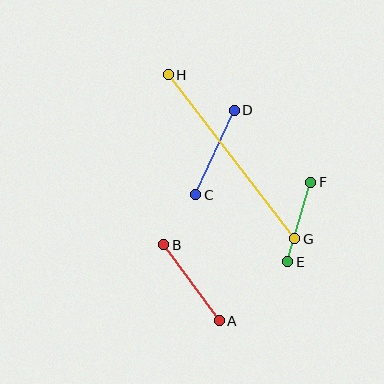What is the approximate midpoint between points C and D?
The midpoint is at approximately (215, 152) pixels.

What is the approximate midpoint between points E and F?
The midpoint is at approximately (299, 222) pixels.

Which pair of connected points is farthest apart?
Points G and H are farthest apart.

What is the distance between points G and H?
The distance is approximately 207 pixels.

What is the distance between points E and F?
The distance is approximately 83 pixels.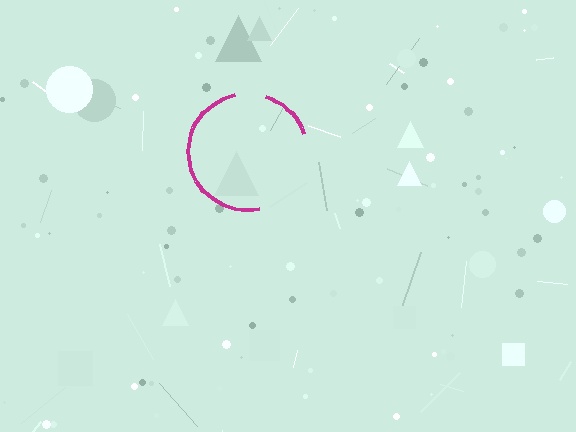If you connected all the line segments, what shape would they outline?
They would outline a circle.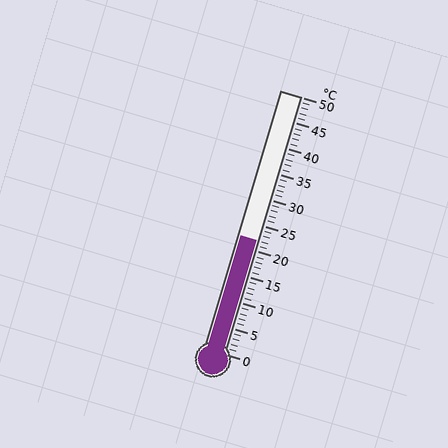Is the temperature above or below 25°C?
The temperature is below 25°C.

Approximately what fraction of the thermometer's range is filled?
The thermometer is filled to approximately 45% of its range.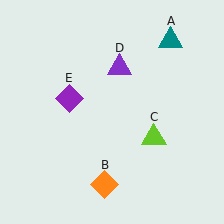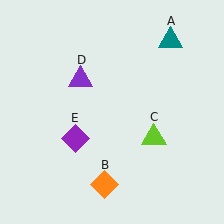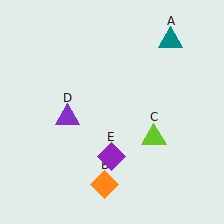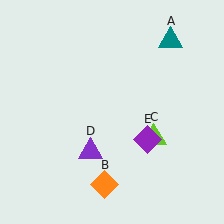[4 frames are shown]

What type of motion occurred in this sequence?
The purple triangle (object D), purple diamond (object E) rotated counterclockwise around the center of the scene.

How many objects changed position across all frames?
2 objects changed position: purple triangle (object D), purple diamond (object E).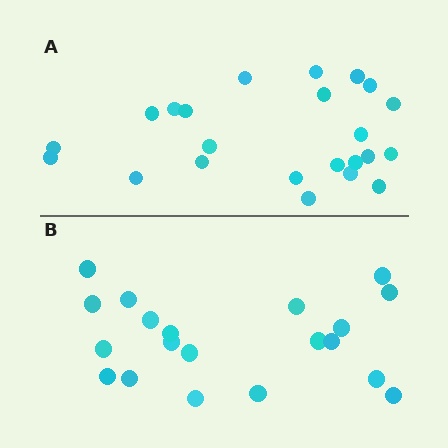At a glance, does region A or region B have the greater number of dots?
Region A (the top region) has more dots.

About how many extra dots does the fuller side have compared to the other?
Region A has just a few more — roughly 2 or 3 more dots than region B.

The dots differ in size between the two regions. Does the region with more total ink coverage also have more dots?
No. Region B has more total ink coverage because its dots are larger, but region A actually contains more individual dots. Total area can be misleading — the number of items is what matters here.